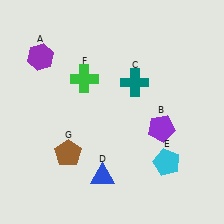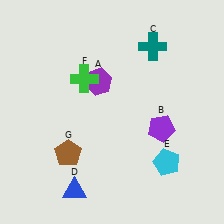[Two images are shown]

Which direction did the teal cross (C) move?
The teal cross (C) moved up.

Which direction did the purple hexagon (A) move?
The purple hexagon (A) moved right.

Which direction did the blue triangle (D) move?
The blue triangle (D) moved left.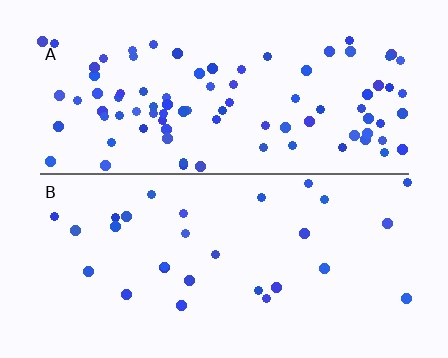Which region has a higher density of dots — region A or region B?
A (the top).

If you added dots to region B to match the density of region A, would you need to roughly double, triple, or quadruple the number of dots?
Approximately triple.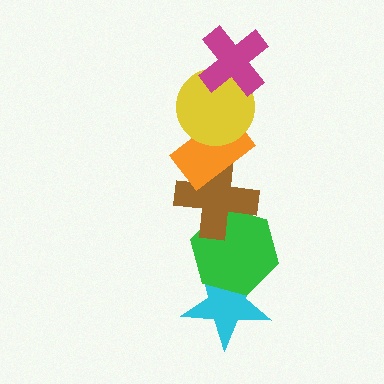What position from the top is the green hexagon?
The green hexagon is 5th from the top.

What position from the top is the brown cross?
The brown cross is 4th from the top.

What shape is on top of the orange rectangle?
The yellow circle is on top of the orange rectangle.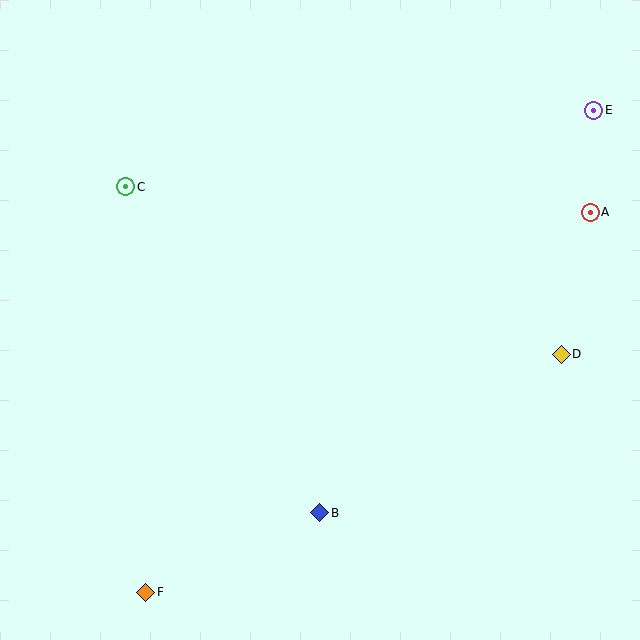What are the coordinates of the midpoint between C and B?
The midpoint between C and B is at (223, 350).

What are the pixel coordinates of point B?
Point B is at (319, 513).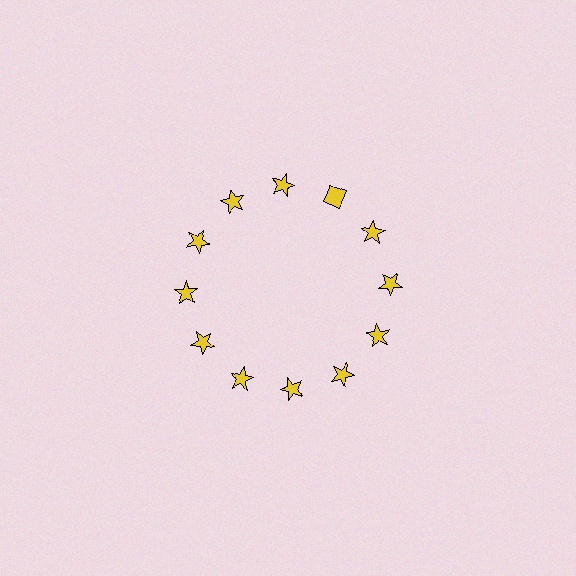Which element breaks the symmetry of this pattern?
The yellow diamond at roughly the 1 o'clock position breaks the symmetry. All other shapes are yellow stars.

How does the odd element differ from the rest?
It has a different shape: diamond instead of star.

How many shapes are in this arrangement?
There are 12 shapes arranged in a ring pattern.